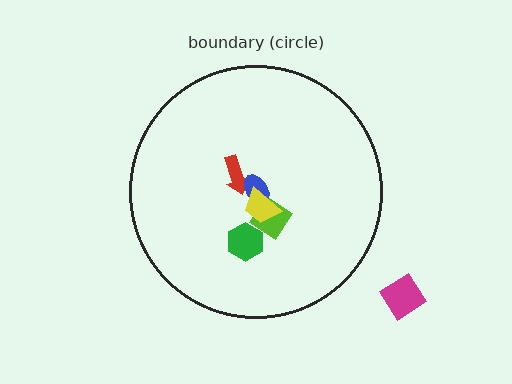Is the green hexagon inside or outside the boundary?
Inside.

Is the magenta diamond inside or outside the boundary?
Outside.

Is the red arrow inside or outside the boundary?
Inside.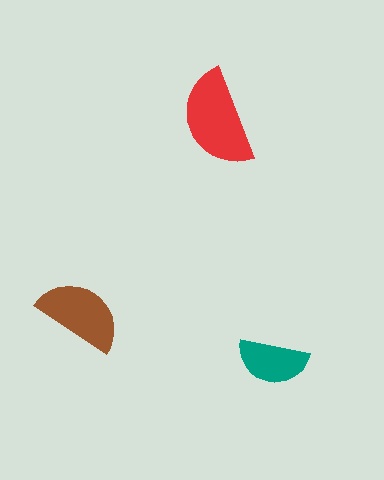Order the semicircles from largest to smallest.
the red one, the brown one, the teal one.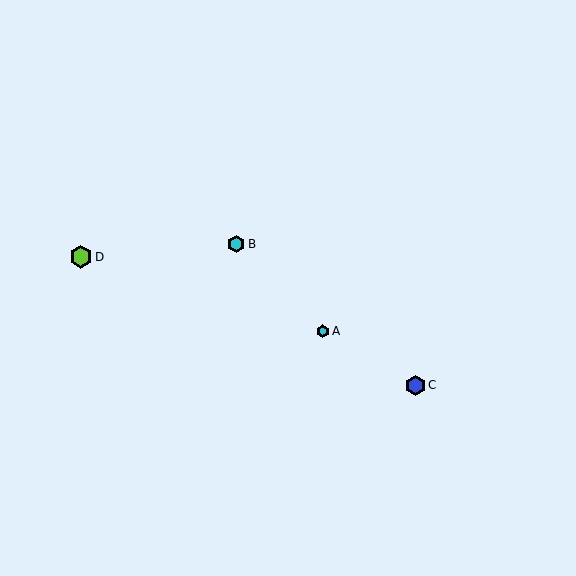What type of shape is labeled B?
Shape B is a cyan hexagon.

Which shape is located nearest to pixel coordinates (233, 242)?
The cyan hexagon (labeled B) at (236, 244) is nearest to that location.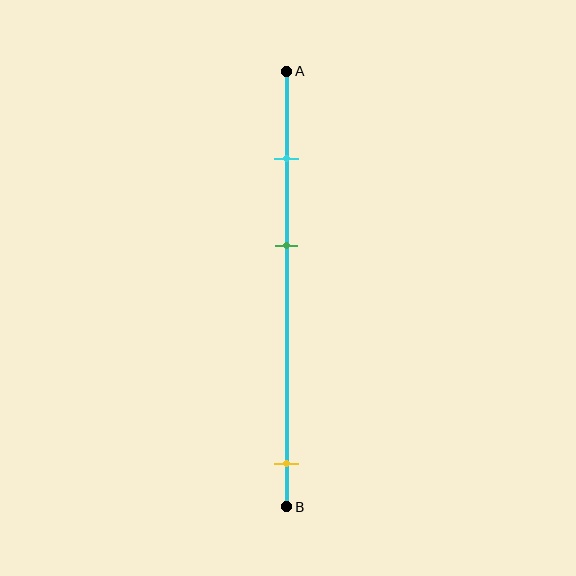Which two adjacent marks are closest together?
The cyan and green marks are the closest adjacent pair.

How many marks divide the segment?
There are 3 marks dividing the segment.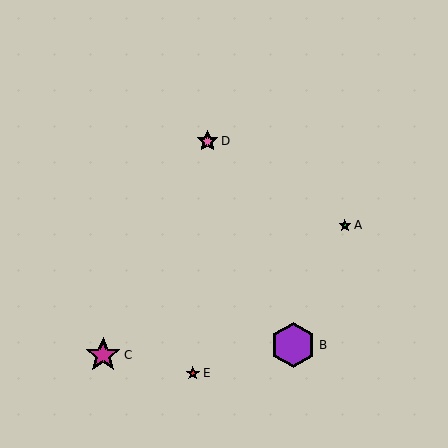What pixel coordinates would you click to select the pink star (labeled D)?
Click at (207, 141) to select the pink star D.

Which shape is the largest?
The purple hexagon (labeled B) is the largest.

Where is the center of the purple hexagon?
The center of the purple hexagon is at (293, 345).